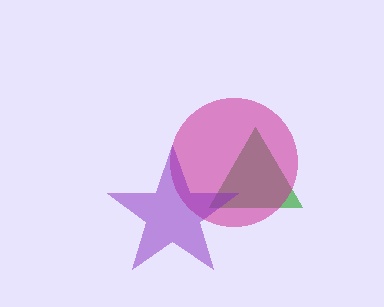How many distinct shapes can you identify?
There are 3 distinct shapes: a green triangle, a magenta circle, a purple star.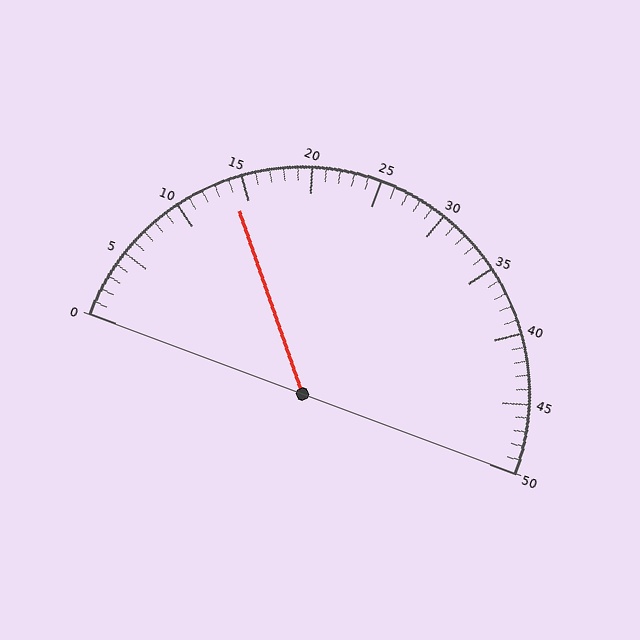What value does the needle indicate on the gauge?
The needle indicates approximately 14.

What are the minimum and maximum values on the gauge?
The gauge ranges from 0 to 50.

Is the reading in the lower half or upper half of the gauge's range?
The reading is in the lower half of the range (0 to 50).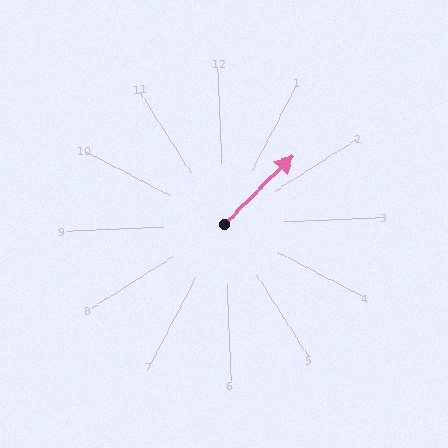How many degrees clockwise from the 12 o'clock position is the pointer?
Approximately 48 degrees.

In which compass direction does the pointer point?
Northeast.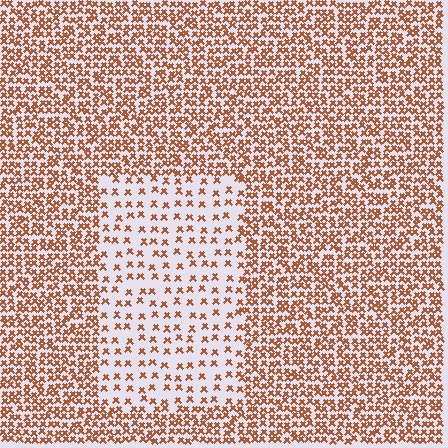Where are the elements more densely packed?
The elements are more densely packed outside the rectangle boundary.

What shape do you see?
I see a rectangle.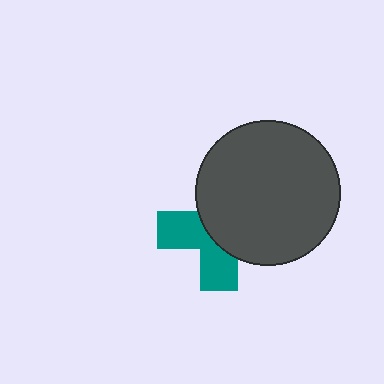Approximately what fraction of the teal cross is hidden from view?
Roughly 57% of the teal cross is hidden behind the dark gray circle.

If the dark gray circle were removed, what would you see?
You would see the complete teal cross.